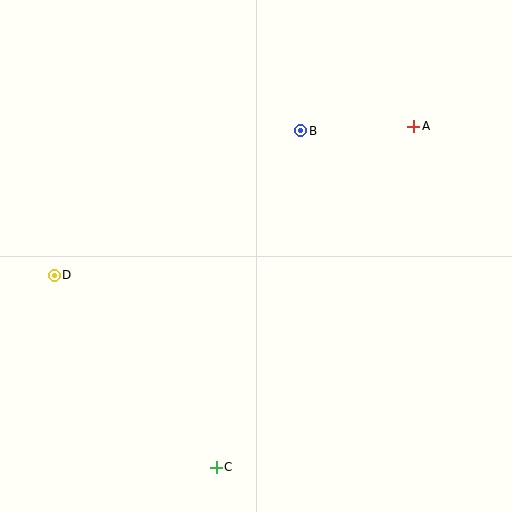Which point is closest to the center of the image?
Point B at (301, 131) is closest to the center.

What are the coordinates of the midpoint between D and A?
The midpoint between D and A is at (234, 201).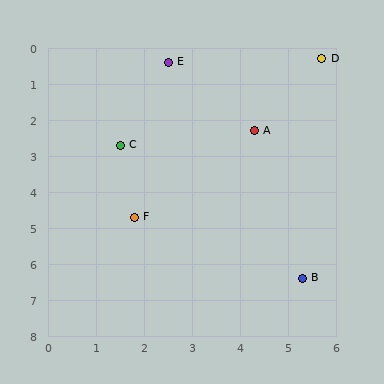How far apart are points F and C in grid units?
Points F and C are about 2.0 grid units apart.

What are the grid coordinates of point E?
Point E is at approximately (2.5, 0.4).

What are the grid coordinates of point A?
Point A is at approximately (4.3, 2.3).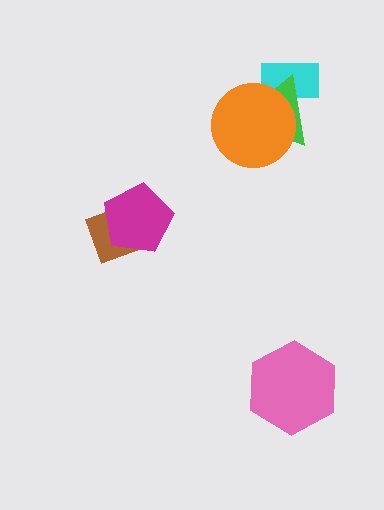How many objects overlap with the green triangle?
2 objects overlap with the green triangle.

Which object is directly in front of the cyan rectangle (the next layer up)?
The green triangle is directly in front of the cyan rectangle.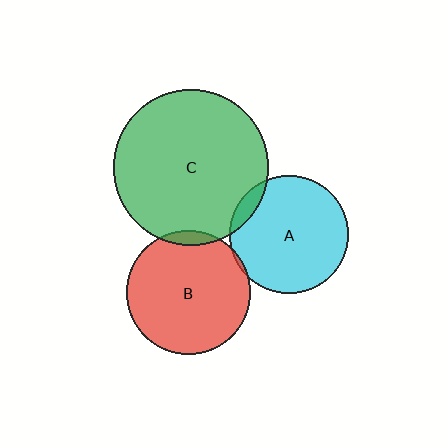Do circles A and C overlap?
Yes.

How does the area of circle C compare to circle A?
Approximately 1.7 times.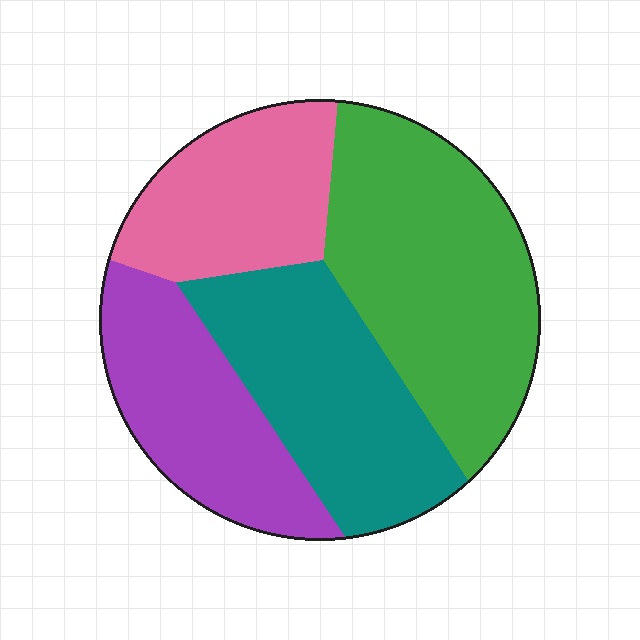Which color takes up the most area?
Green, at roughly 35%.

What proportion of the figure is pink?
Pink takes up about one fifth (1/5) of the figure.